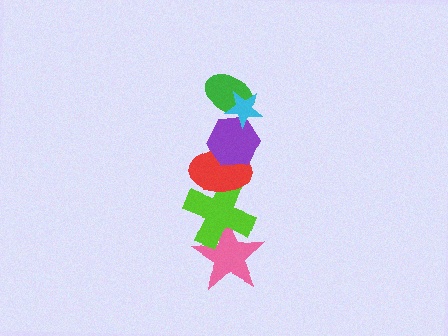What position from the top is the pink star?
The pink star is 6th from the top.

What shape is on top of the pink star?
The lime cross is on top of the pink star.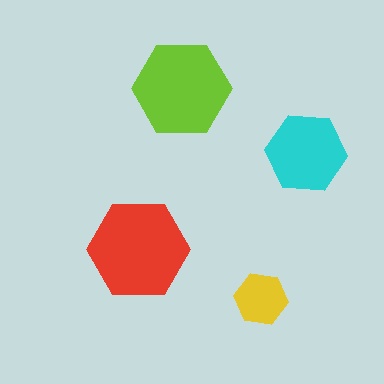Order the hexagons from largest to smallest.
the red one, the lime one, the cyan one, the yellow one.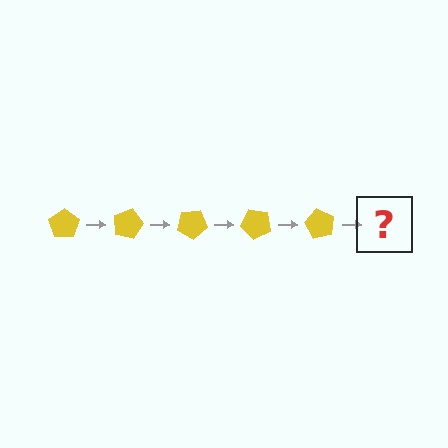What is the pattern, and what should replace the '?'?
The pattern is that the pentagon rotates 15 degrees each step. The '?' should be a yellow pentagon rotated 75 degrees.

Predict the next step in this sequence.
The next step is a yellow pentagon rotated 75 degrees.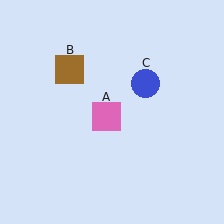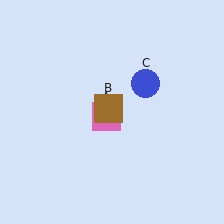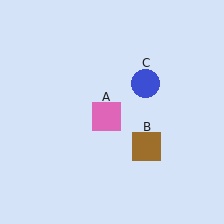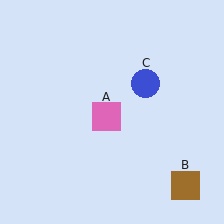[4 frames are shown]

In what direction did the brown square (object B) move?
The brown square (object B) moved down and to the right.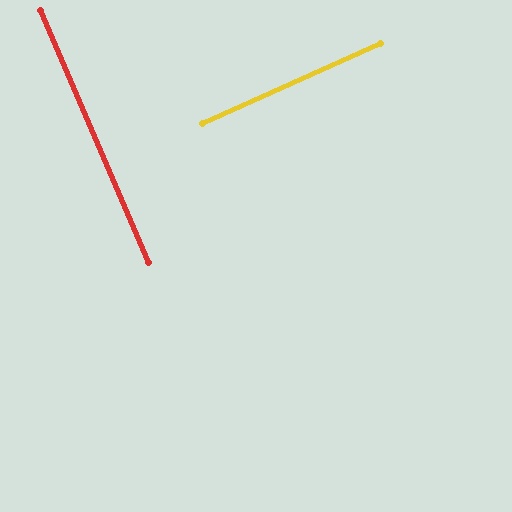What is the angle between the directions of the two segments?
Approximately 89 degrees.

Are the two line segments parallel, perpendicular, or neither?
Perpendicular — they meet at approximately 89°.